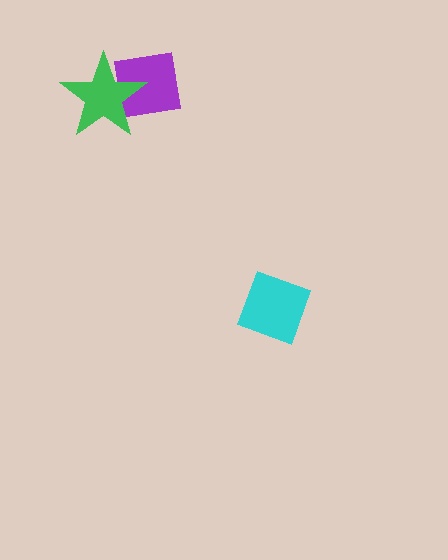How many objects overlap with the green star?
1 object overlaps with the green star.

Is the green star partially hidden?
No, no other shape covers it.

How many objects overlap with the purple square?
1 object overlaps with the purple square.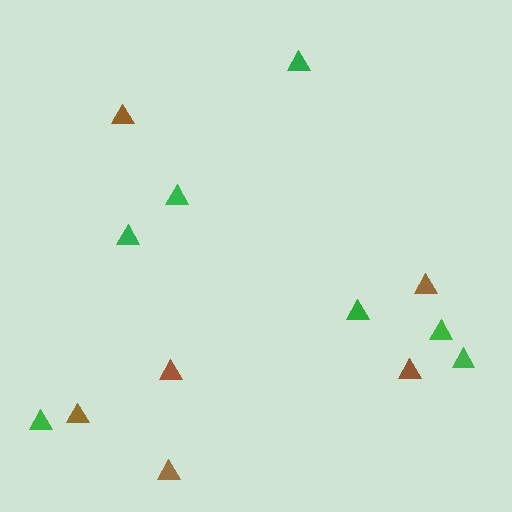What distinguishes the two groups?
There are 2 groups: one group of brown triangles (6) and one group of green triangles (7).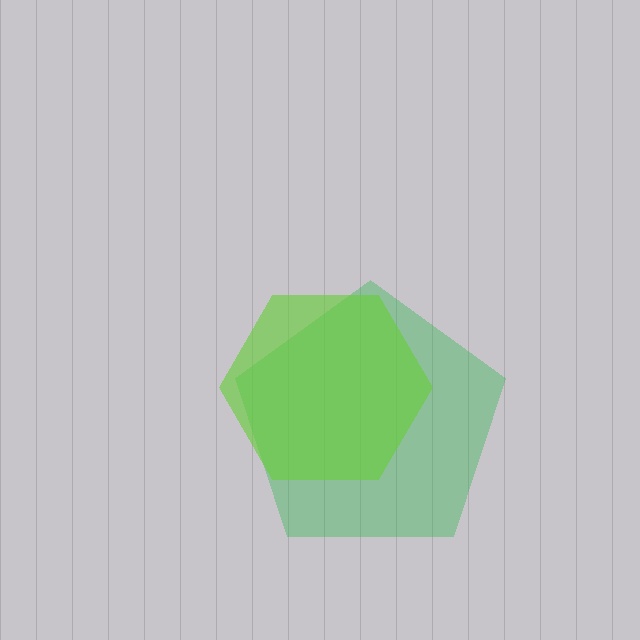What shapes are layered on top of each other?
The layered shapes are: a green pentagon, a lime hexagon.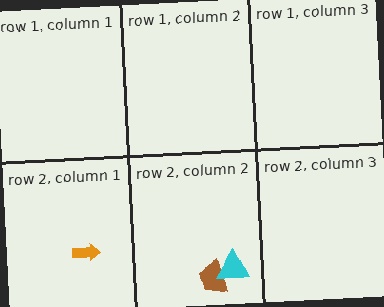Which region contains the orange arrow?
The row 2, column 1 region.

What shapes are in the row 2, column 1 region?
The orange arrow.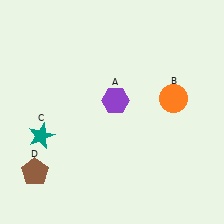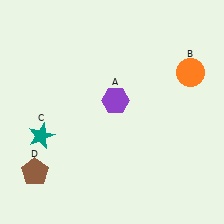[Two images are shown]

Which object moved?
The orange circle (B) moved up.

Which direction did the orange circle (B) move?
The orange circle (B) moved up.